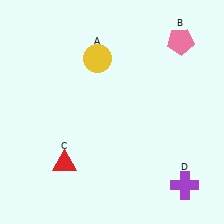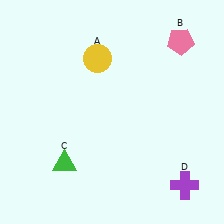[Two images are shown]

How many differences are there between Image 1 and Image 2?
There is 1 difference between the two images.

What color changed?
The triangle (C) changed from red in Image 1 to green in Image 2.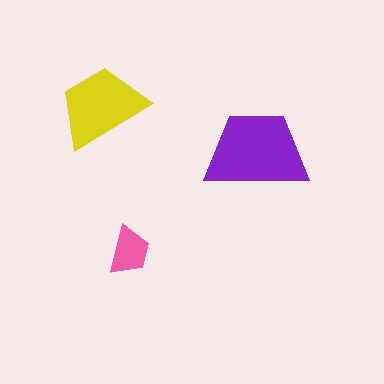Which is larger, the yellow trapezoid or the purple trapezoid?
The purple one.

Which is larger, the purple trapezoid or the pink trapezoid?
The purple one.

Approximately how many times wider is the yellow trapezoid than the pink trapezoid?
About 2 times wider.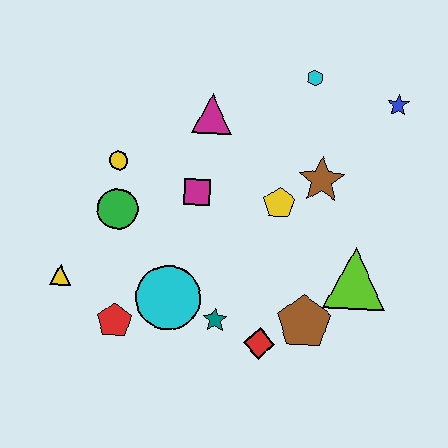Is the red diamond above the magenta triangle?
No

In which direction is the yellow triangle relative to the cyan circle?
The yellow triangle is to the left of the cyan circle.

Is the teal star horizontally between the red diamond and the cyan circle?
Yes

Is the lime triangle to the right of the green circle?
Yes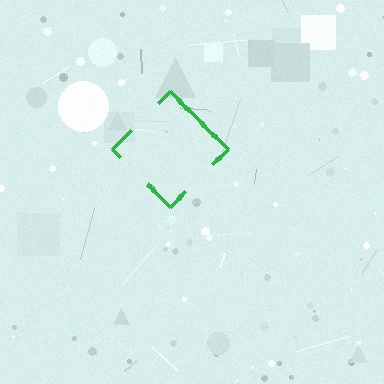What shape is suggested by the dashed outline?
The dashed outline suggests a diamond.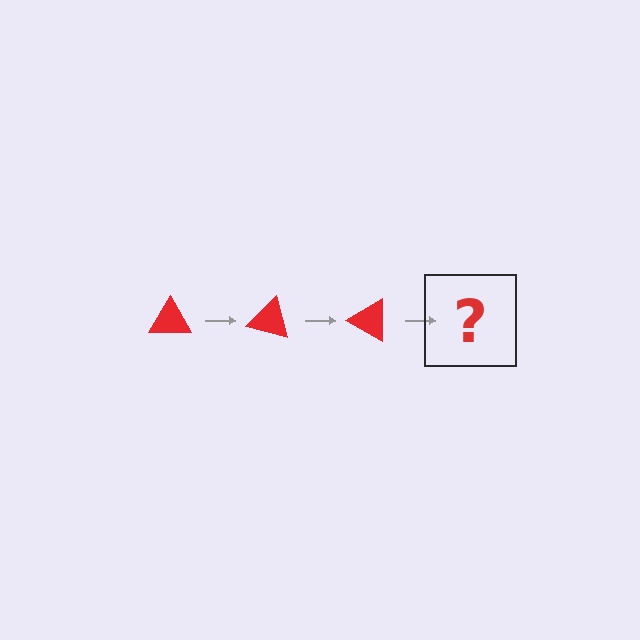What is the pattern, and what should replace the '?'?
The pattern is that the triangle rotates 15 degrees each step. The '?' should be a red triangle rotated 45 degrees.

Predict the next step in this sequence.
The next step is a red triangle rotated 45 degrees.